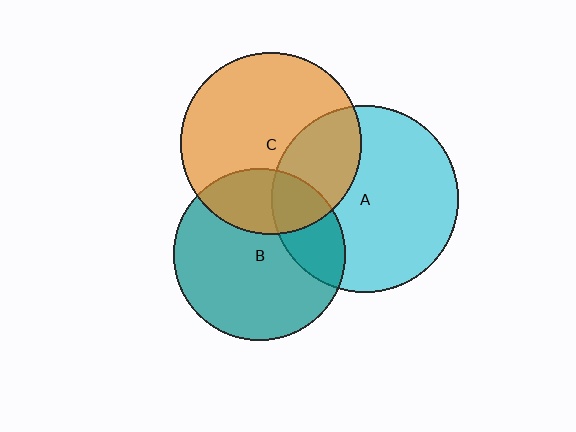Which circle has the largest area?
Circle A (cyan).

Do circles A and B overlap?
Yes.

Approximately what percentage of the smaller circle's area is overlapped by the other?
Approximately 25%.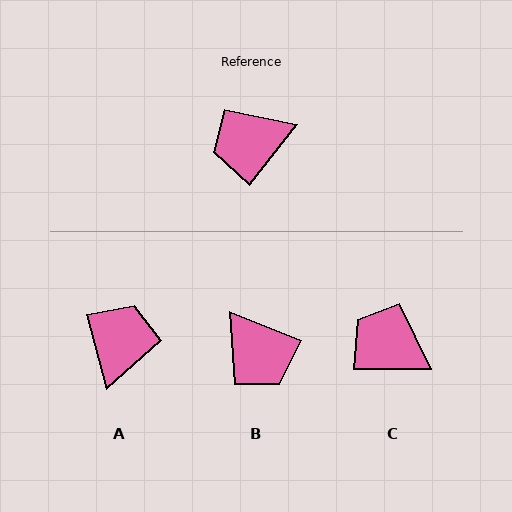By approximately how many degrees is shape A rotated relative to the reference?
Approximately 127 degrees clockwise.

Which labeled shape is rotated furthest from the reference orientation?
A, about 127 degrees away.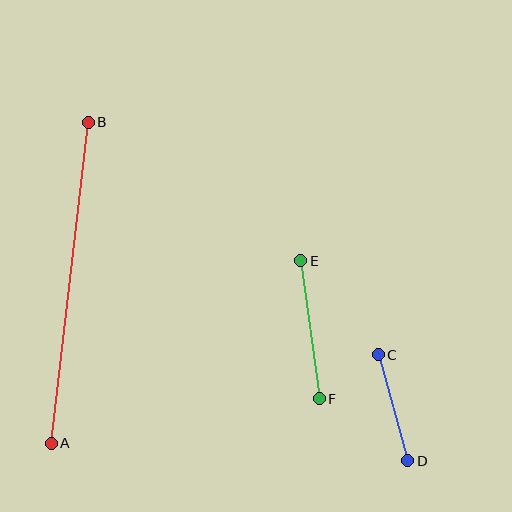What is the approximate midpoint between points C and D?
The midpoint is at approximately (393, 408) pixels.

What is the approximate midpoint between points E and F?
The midpoint is at approximately (310, 330) pixels.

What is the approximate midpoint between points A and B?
The midpoint is at approximately (70, 283) pixels.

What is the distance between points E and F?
The distance is approximately 139 pixels.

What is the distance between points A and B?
The distance is approximately 323 pixels.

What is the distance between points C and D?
The distance is approximately 110 pixels.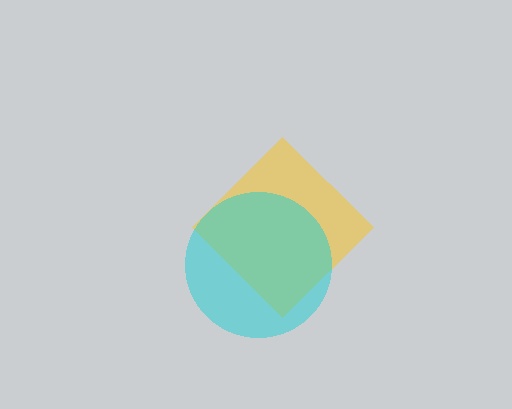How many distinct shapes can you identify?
There are 2 distinct shapes: a yellow diamond, a cyan circle.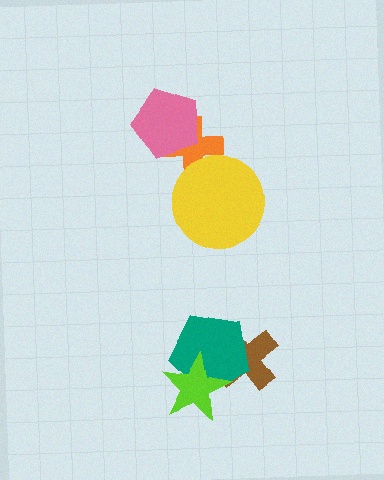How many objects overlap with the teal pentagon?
2 objects overlap with the teal pentagon.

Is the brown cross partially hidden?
Yes, it is partially covered by another shape.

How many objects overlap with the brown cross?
2 objects overlap with the brown cross.